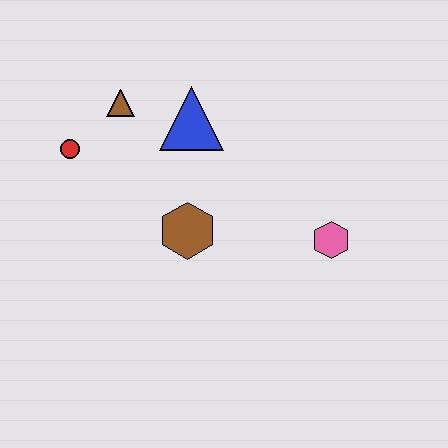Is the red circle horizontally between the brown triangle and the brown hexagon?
No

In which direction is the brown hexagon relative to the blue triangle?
The brown hexagon is below the blue triangle.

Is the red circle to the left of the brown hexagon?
Yes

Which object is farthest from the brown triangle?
The pink hexagon is farthest from the brown triangle.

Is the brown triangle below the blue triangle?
No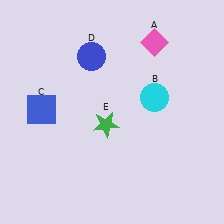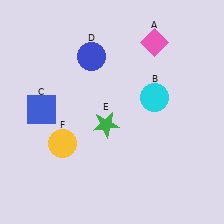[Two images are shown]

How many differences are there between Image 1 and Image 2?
There is 1 difference between the two images.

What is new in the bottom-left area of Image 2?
A yellow circle (F) was added in the bottom-left area of Image 2.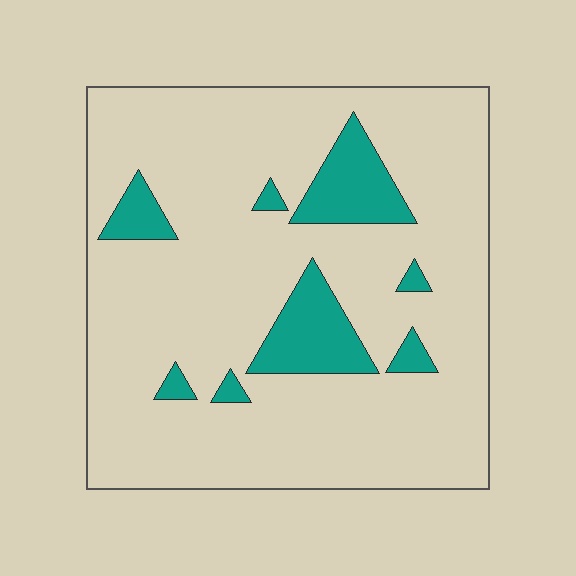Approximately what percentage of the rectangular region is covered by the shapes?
Approximately 15%.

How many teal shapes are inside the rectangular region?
8.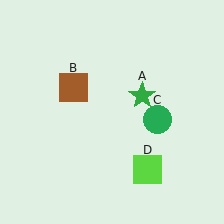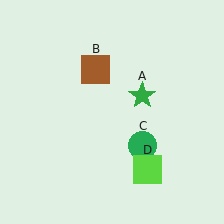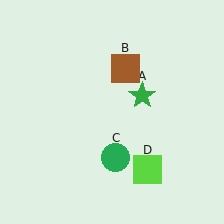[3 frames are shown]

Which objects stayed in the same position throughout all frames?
Green star (object A) and lime square (object D) remained stationary.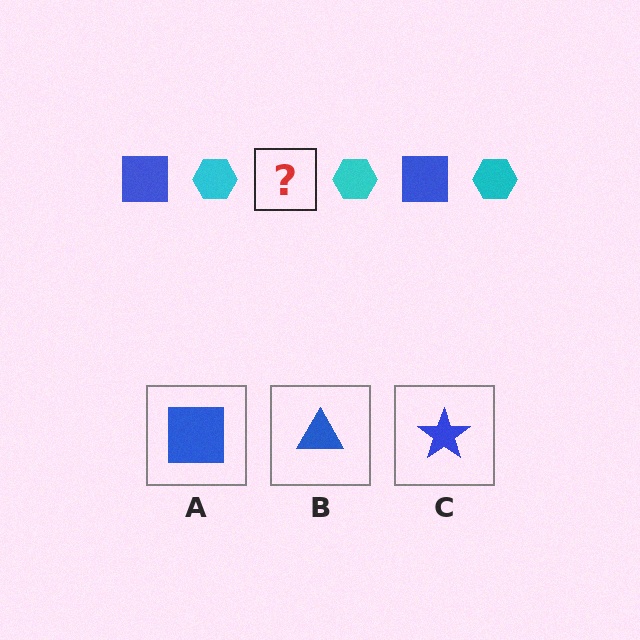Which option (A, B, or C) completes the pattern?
A.